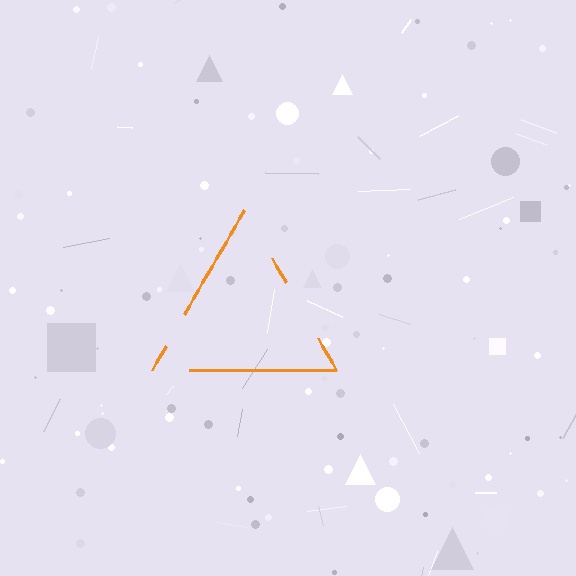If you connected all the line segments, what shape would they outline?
They would outline a triangle.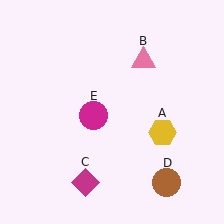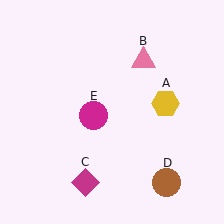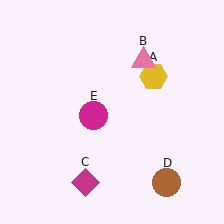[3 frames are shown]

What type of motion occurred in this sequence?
The yellow hexagon (object A) rotated counterclockwise around the center of the scene.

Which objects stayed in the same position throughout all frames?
Pink triangle (object B) and magenta diamond (object C) and brown circle (object D) and magenta circle (object E) remained stationary.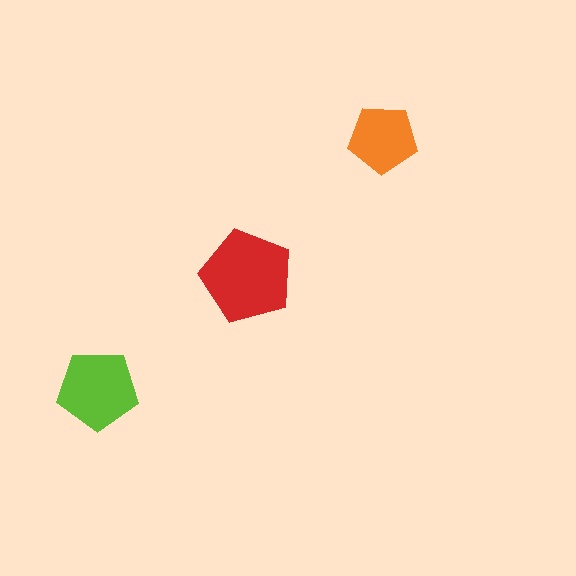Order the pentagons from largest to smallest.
the red one, the lime one, the orange one.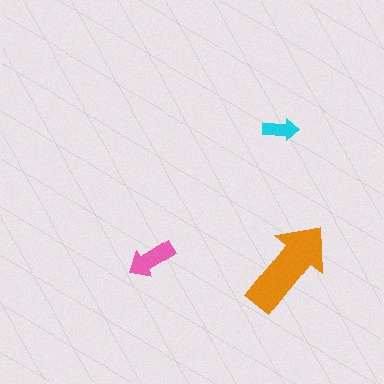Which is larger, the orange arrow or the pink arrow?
The orange one.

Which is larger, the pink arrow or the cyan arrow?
The pink one.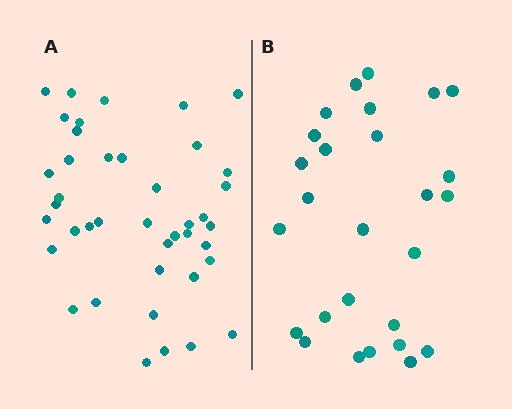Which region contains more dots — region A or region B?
Region A (the left region) has more dots.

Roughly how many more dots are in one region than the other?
Region A has approximately 15 more dots than region B.